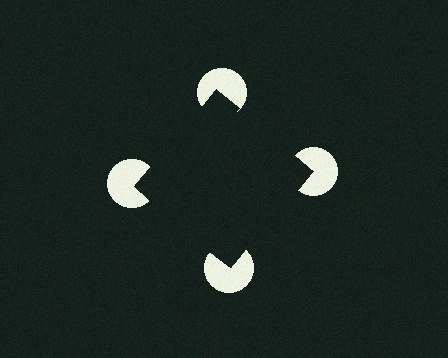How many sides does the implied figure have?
4 sides.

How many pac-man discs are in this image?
There are 4 — one at each vertex of the illusory square.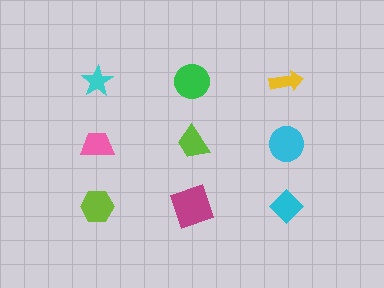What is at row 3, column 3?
A cyan diamond.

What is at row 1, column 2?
A green circle.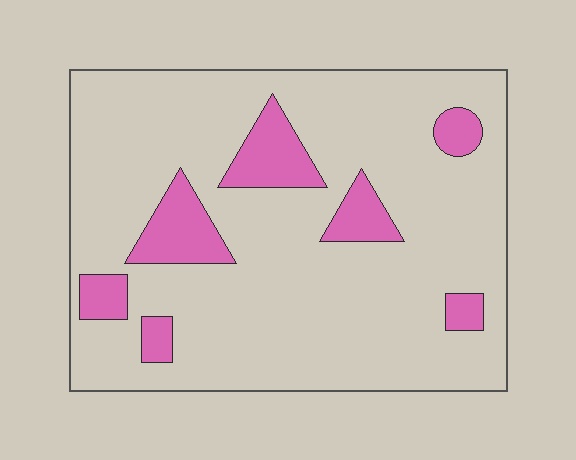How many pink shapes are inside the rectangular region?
7.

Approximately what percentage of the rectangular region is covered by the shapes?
Approximately 15%.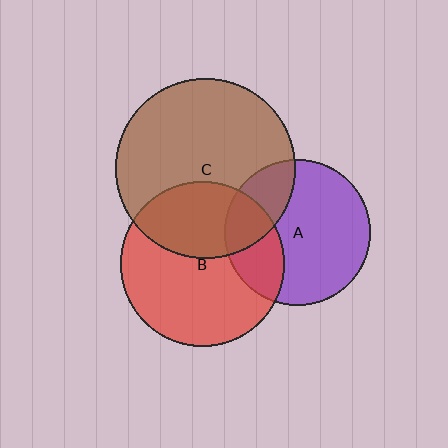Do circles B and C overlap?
Yes.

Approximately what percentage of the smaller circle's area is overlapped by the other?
Approximately 35%.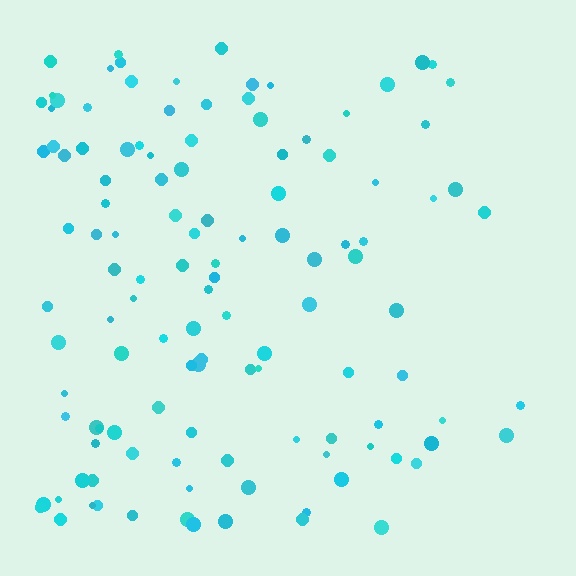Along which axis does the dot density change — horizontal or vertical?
Horizontal.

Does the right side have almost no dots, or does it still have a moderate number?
Still a moderate number, just noticeably fewer than the left.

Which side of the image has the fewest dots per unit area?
The right.